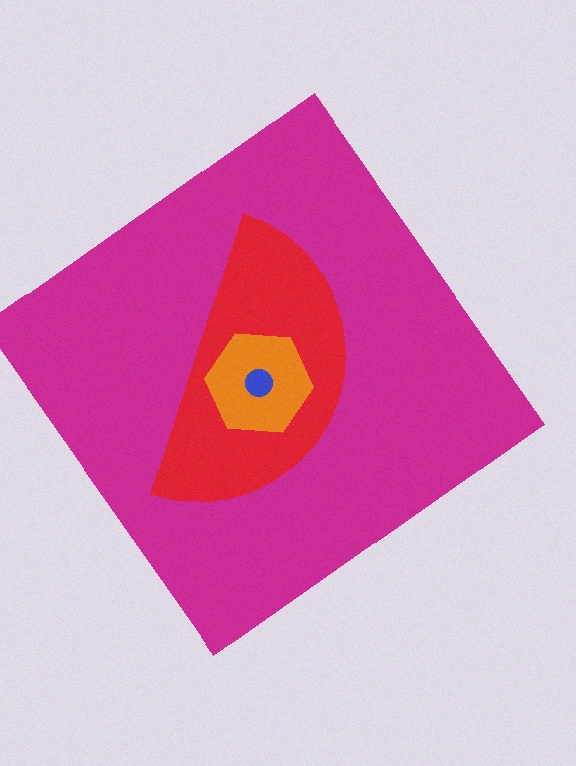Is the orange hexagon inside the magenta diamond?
Yes.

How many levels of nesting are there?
4.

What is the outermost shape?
The magenta diamond.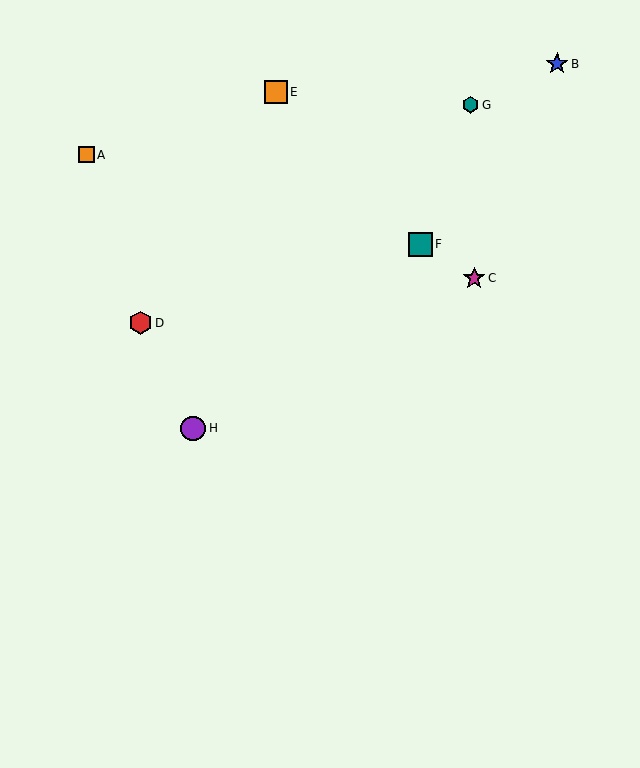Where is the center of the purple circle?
The center of the purple circle is at (193, 428).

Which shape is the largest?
The purple circle (labeled H) is the largest.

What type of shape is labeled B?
Shape B is a blue star.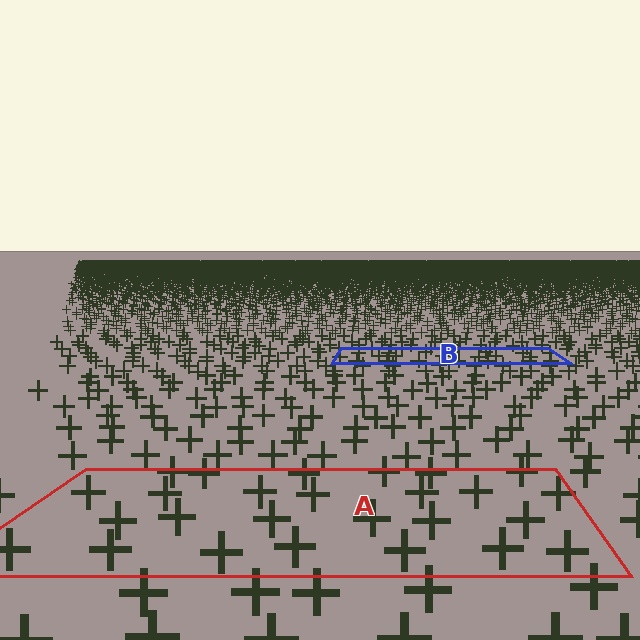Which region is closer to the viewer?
Region A is closer. The texture elements there are larger and more spread out.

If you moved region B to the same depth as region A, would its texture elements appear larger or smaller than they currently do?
They would appear larger. At a closer depth, the same texture elements are projected at a bigger on-screen size.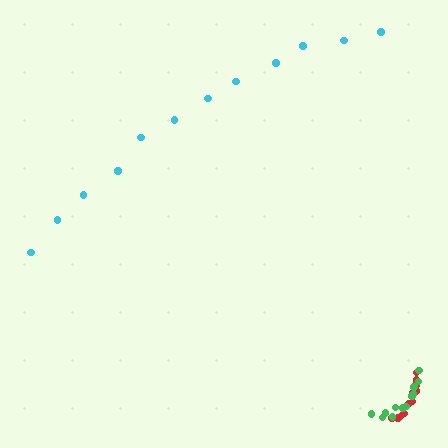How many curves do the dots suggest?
There are 3 distinct paths.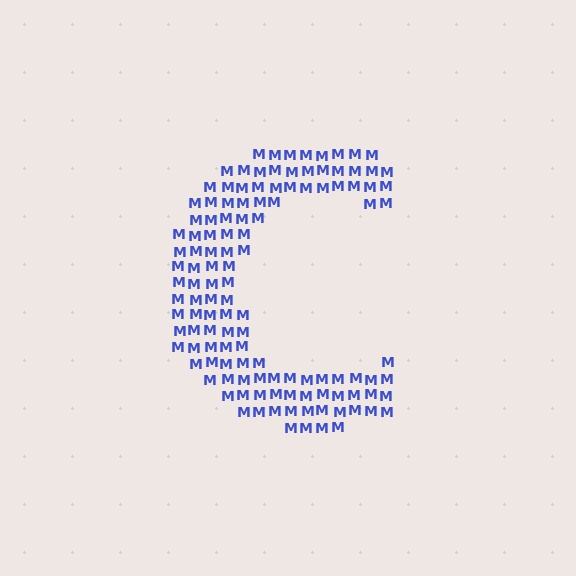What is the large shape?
The large shape is the letter C.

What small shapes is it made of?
It is made of small letter M's.